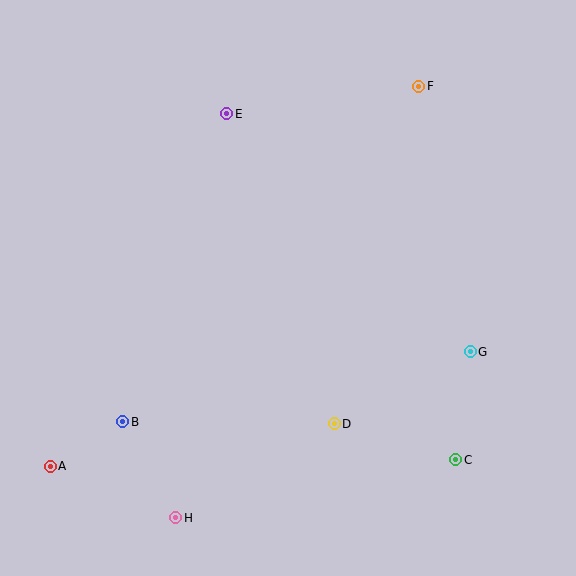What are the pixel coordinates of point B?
Point B is at (123, 422).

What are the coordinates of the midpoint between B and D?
The midpoint between B and D is at (228, 423).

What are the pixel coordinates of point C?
Point C is at (456, 460).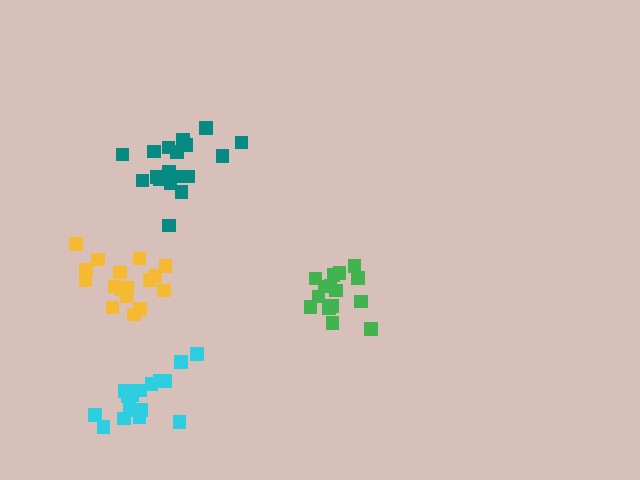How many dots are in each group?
Group 1: 15 dots, Group 2: 18 dots, Group 3: 17 dots, Group 4: 18 dots (68 total).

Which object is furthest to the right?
The green cluster is rightmost.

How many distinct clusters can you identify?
There are 4 distinct clusters.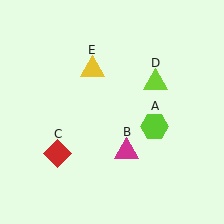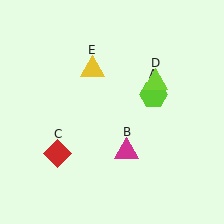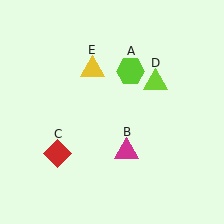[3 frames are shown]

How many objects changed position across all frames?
1 object changed position: lime hexagon (object A).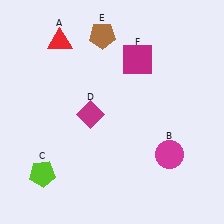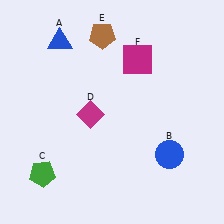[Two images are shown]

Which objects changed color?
A changed from red to blue. B changed from magenta to blue. C changed from lime to green.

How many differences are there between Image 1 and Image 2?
There are 3 differences between the two images.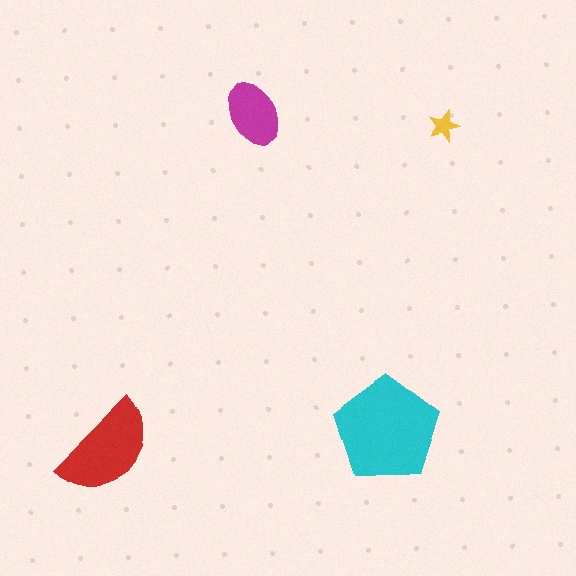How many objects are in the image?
There are 4 objects in the image.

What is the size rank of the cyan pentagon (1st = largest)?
1st.